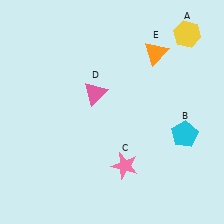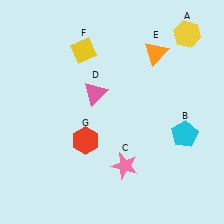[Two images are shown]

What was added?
A yellow diamond (F), a red hexagon (G) were added in Image 2.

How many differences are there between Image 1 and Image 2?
There are 2 differences between the two images.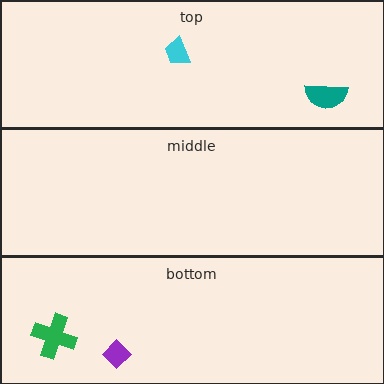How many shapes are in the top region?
2.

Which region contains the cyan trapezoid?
The top region.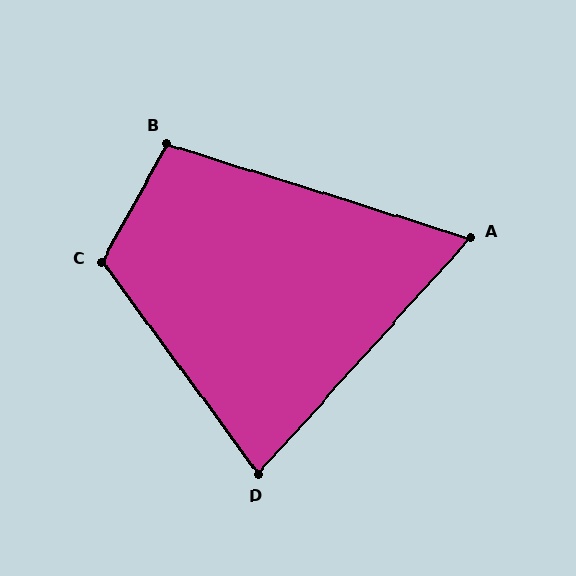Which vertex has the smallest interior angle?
A, at approximately 66 degrees.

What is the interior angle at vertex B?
Approximately 102 degrees (obtuse).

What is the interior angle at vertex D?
Approximately 78 degrees (acute).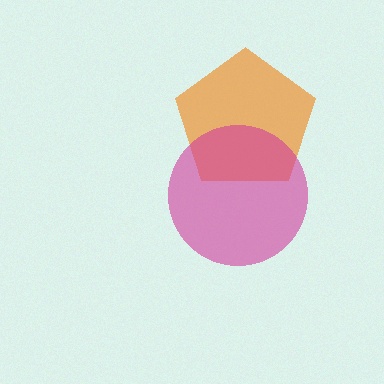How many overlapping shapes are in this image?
There are 2 overlapping shapes in the image.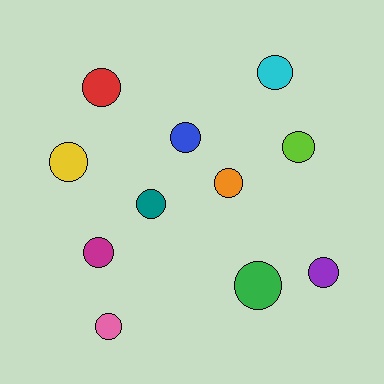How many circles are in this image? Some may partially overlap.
There are 11 circles.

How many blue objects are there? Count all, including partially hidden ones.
There is 1 blue object.